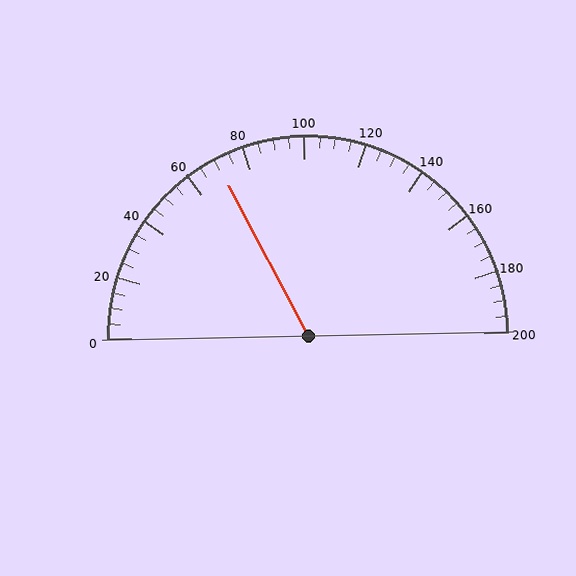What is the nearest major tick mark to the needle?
The nearest major tick mark is 80.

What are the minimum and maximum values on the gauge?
The gauge ranges from 0 to 200.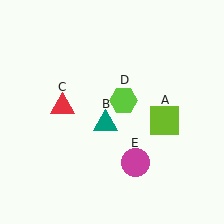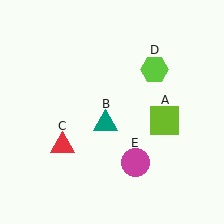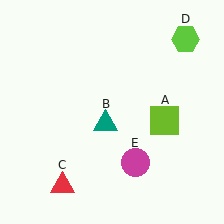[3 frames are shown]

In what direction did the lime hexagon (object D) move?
The lime hexagon (object D) moved up and to the right.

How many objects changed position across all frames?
2 objects changed position: red triangle (object C), lime hexagon (object D).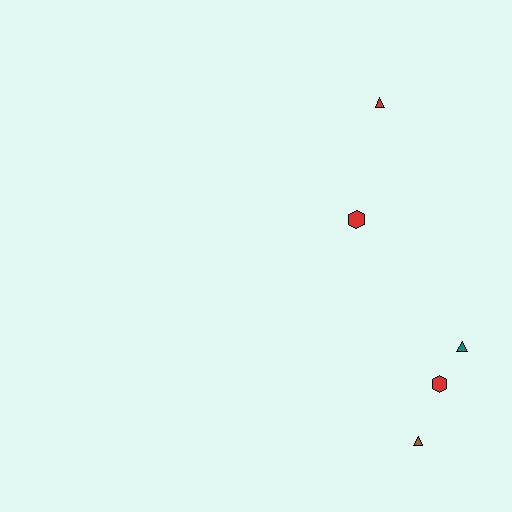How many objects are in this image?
There are 5 objects.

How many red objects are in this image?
There are 3 red objects.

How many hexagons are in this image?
There are 2 hexagons.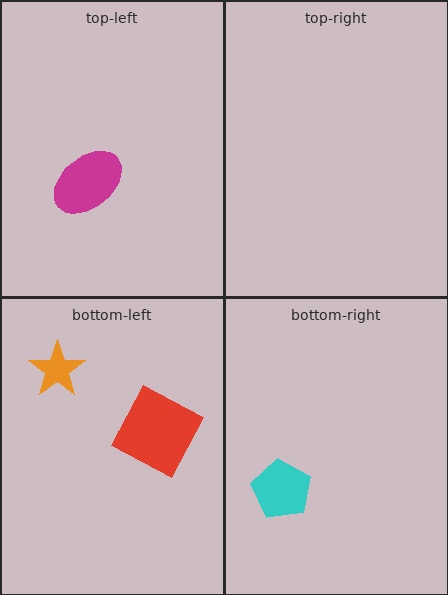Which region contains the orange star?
The bottom-left region.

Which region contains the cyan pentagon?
The bottom-right region.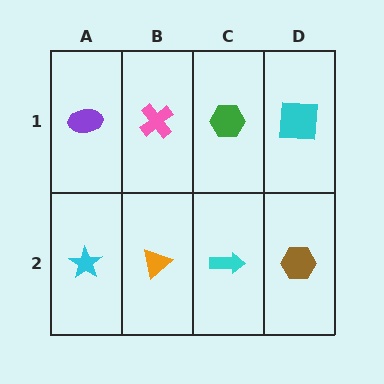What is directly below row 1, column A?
A cyan star.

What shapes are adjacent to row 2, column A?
A purple ellipse (row 1, column A), an orange triangle (row 2, column B).